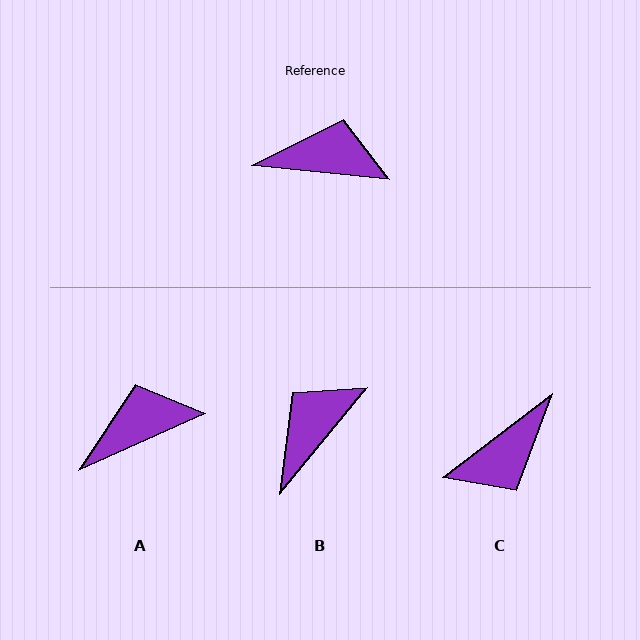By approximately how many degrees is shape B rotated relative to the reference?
Approximately 56 degrees counter-clockwise.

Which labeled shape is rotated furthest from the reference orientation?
C, about 137 degrees away.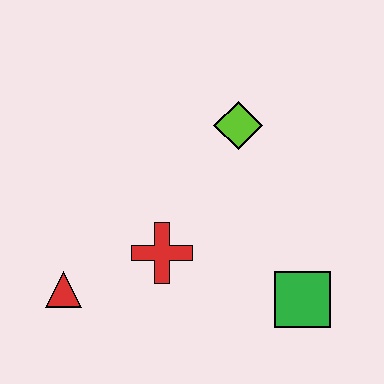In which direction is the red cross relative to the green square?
The red cross is to the left of the green square.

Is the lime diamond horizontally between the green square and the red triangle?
Yes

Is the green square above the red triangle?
No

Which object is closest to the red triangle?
The red cross is closest to the red triangle.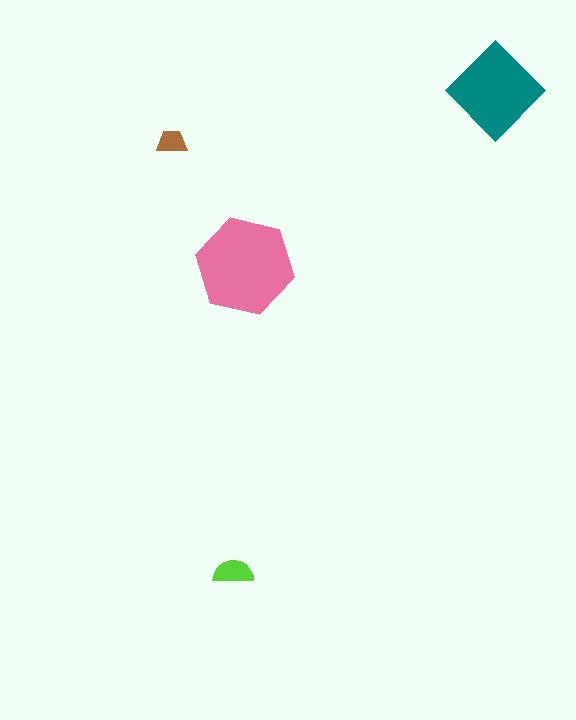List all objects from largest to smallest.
The pink hexagon, the teal diamond, the lime semicircle, the brown trapezoid.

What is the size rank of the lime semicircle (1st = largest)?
3rd.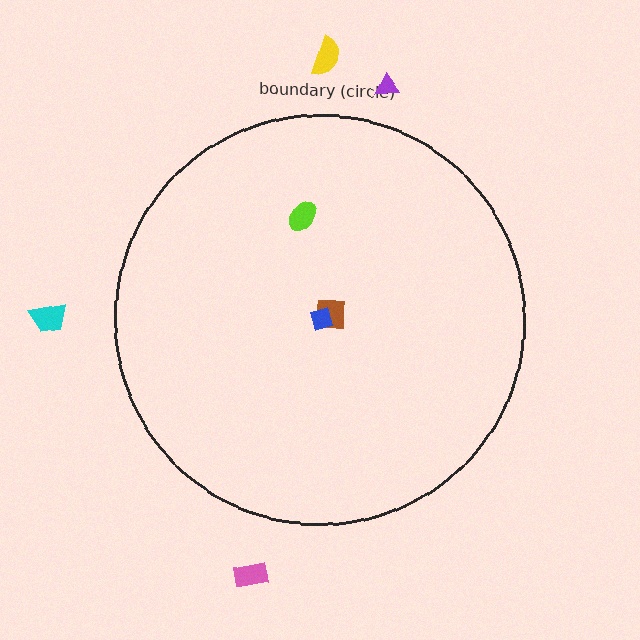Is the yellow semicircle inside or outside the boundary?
Outside.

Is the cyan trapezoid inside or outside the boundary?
Outside.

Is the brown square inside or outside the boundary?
Inside.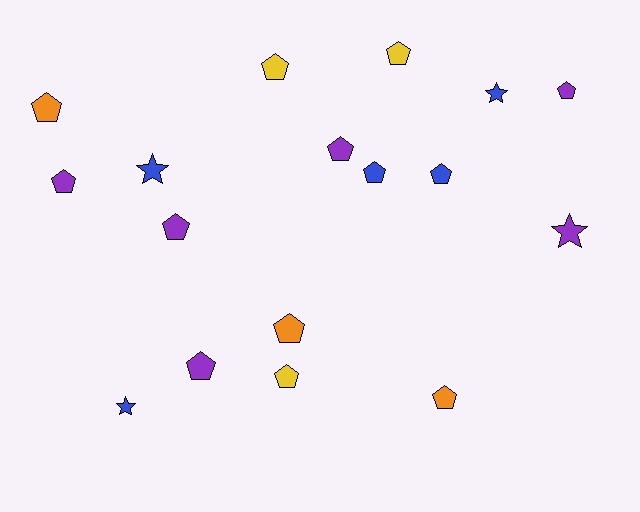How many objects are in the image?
There are 17 objects.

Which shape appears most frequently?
Pentagon, with 13 objects.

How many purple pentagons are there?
There are 5 purple pentagons.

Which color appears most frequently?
Purple, with 6 objects.